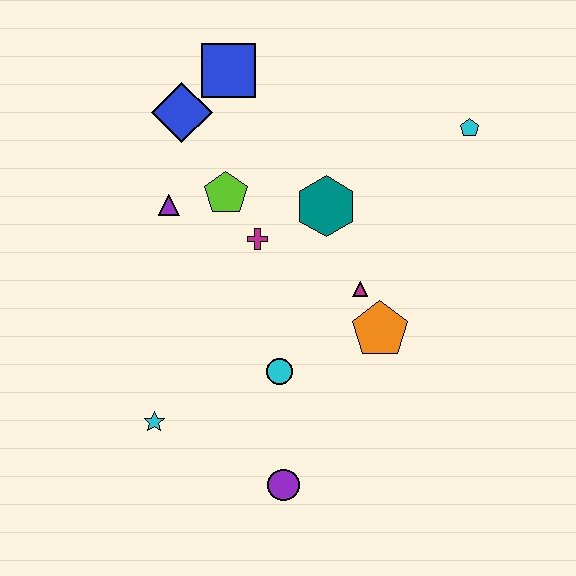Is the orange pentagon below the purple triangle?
Yes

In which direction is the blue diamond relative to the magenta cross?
The blue diamond is above the magenta cross.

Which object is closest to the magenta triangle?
The orange pentagon is closest to the magenta triangle.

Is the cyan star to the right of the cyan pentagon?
No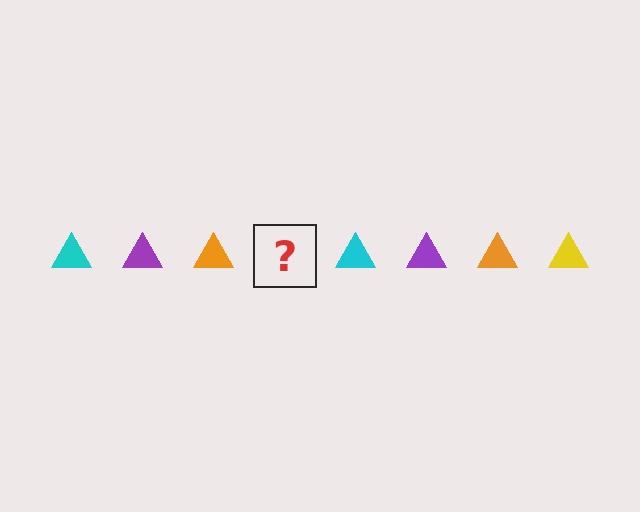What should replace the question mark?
The question mark should be replaced with a yellow triangle.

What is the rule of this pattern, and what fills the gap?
The rule is that the pattern cycles through cyan, purple, orange, yellow triangles. The gap should be filled with a yellow triangle.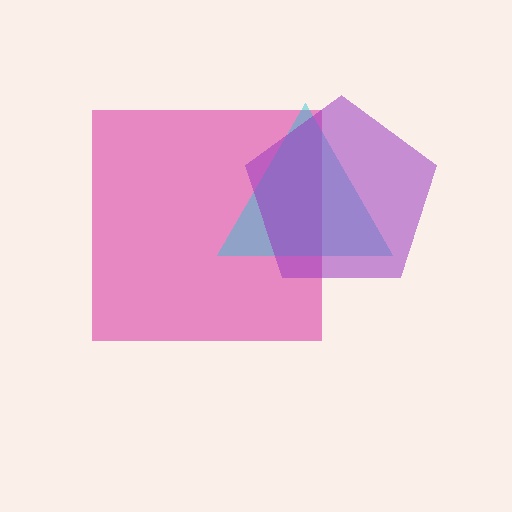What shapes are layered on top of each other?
The layered shapes are: a magenta square, a cyan triangle, a purple pentagon.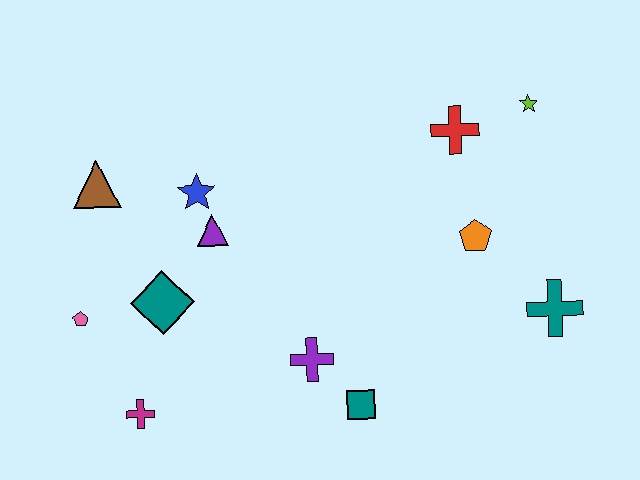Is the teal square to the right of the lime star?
No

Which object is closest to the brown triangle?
The blue star is closest to the brown triangle.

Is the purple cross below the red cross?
Yes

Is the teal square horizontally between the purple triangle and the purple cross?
No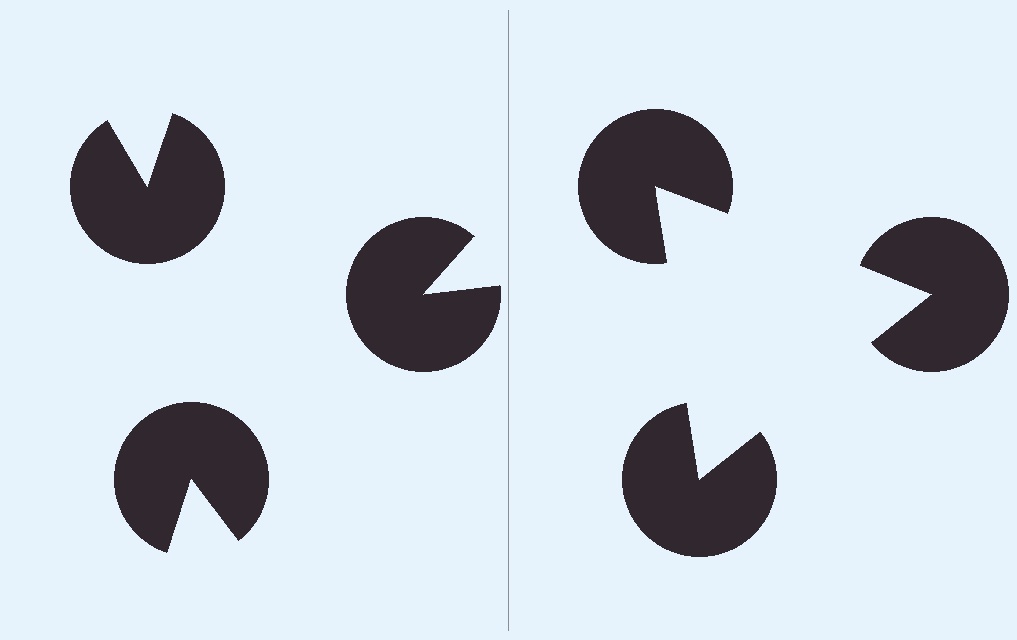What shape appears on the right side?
An illusory triangle.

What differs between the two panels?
The pac-man discs are positioned identically on both sides; only the wedge orientations differ. On the right they align to a triangle; on the left they are misaligned.